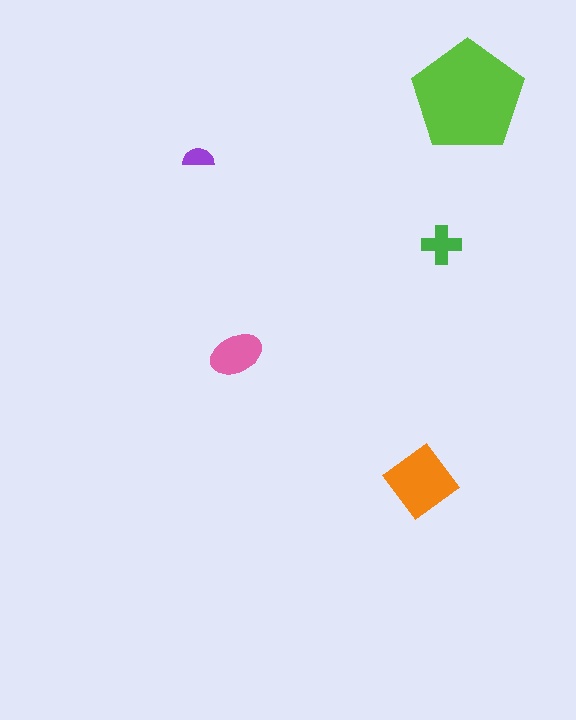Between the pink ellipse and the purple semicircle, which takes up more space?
The pink ellipse.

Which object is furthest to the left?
The purple semicircle is leftmost.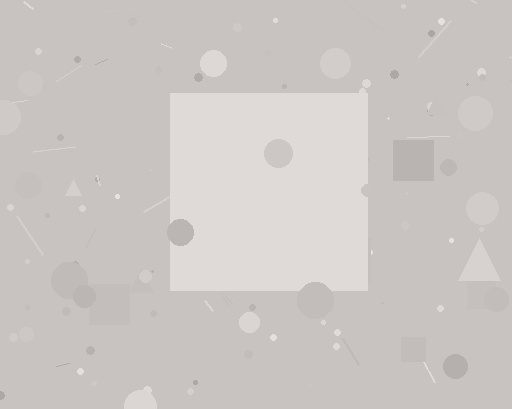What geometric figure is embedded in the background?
A square is embedded in the background.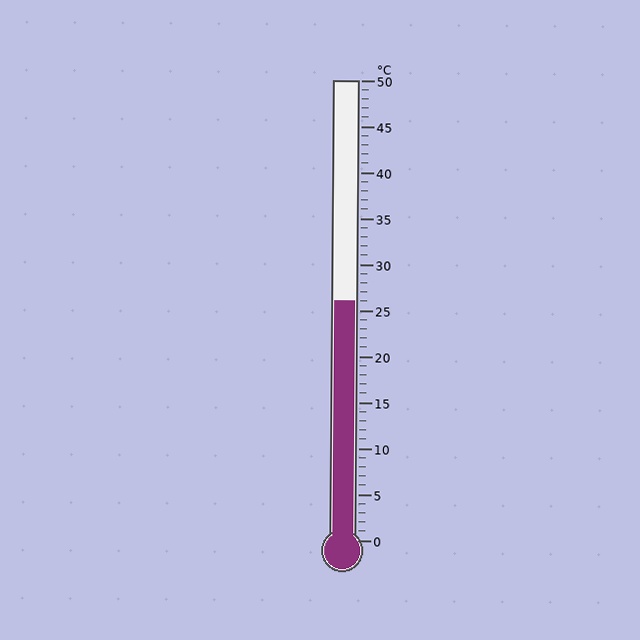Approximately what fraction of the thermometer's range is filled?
The thermometer is filled to approximately 50% of its range.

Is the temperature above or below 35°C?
The temperature is below 35°C.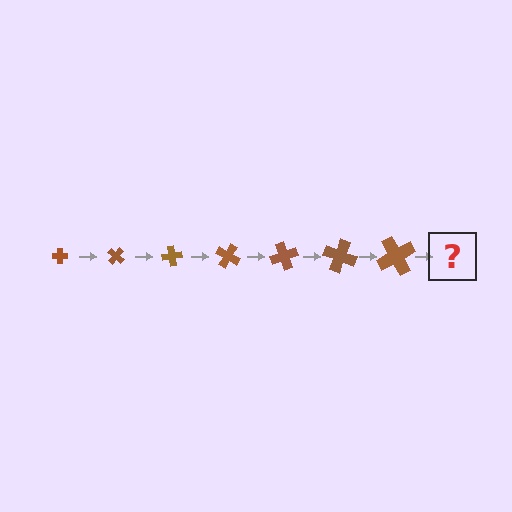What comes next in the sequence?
The next element should be a cross, larger than the previous one and rotated 280 degrees from the start.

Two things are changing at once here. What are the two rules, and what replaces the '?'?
The two rules are that the cross grows larger each step and it rotates 40 degrees each step. The '?' should be a cross, larger than the previous one and rotated 280 degrees from the start.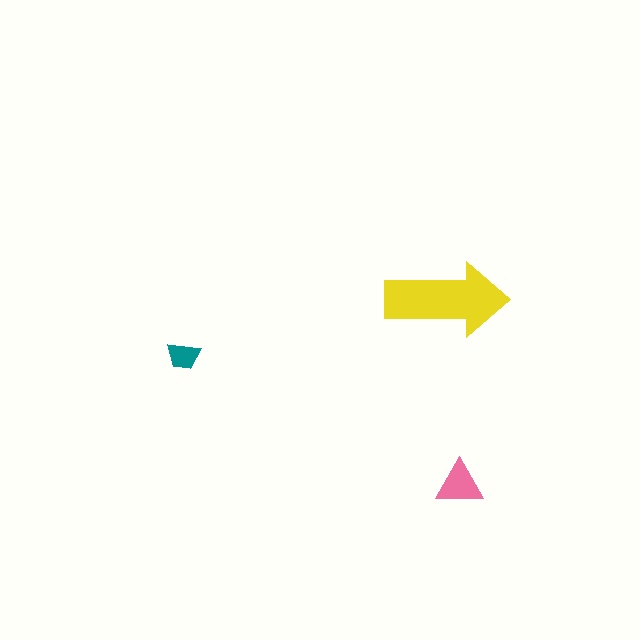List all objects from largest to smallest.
The yellow arrow, the pink triangle, the teal trapezoid.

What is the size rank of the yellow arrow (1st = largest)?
1st.